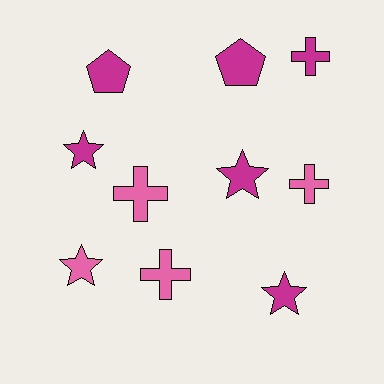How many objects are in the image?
There are 10 objects.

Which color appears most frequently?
Magenta, with 6 objects.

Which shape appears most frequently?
Star, with 4 objects.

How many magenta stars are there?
There are 3 magenta stars.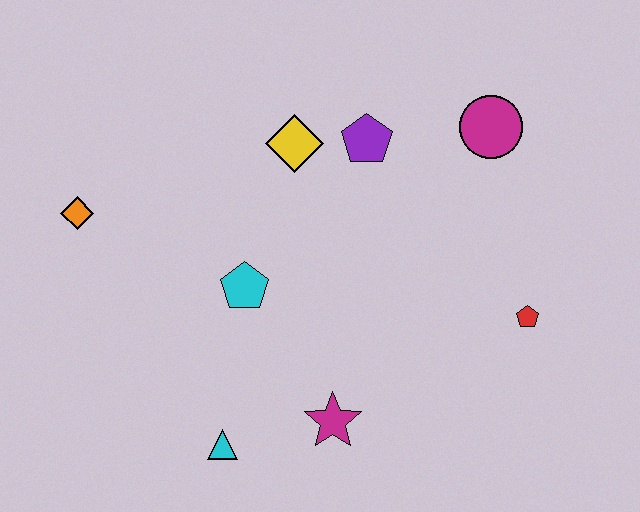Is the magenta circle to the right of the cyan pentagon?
Yes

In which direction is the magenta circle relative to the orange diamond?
The magenta circle is to the right of the orange diamond.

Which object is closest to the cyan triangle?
The magenta star is closest to the cyan triangle.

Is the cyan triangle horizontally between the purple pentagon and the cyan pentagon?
No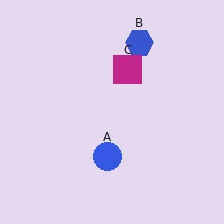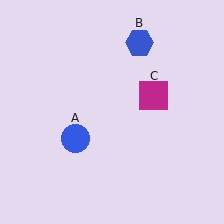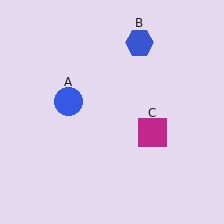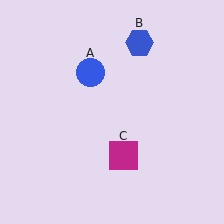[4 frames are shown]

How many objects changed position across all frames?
2 objects changed position: blue circle (object A), magenta square (object C).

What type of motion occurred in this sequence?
The blue circle (object A), magenta square (object C) rotated clockwise around the center of the scene.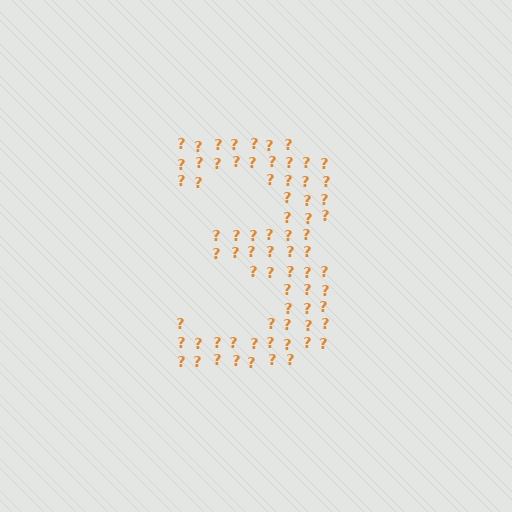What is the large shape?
The large shape is the digit 3.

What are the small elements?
The small elements are question marks.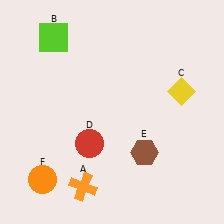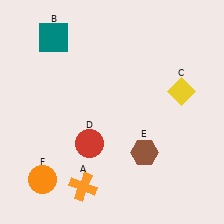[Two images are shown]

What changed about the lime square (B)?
In Image 1, B is lime. In Image 2, it changed to teal.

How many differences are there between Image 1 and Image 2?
There is 1 difference between the two images.